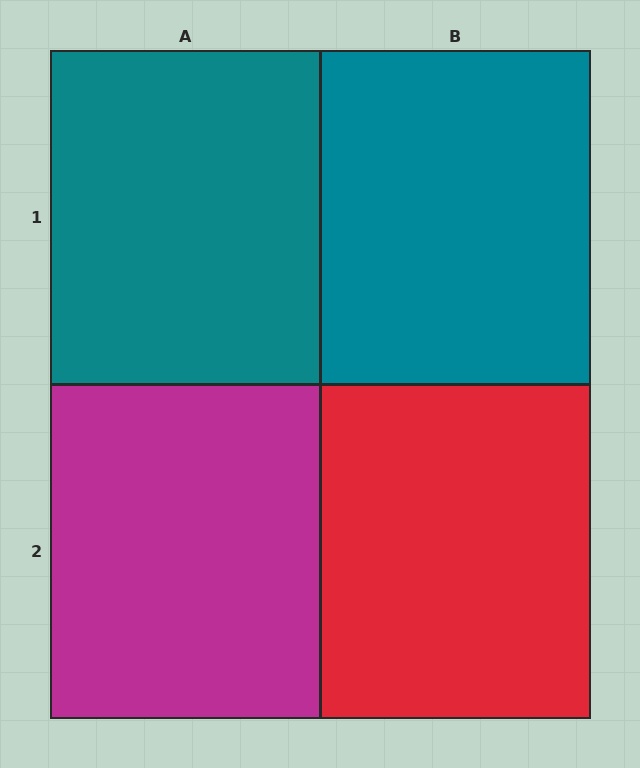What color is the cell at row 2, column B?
Red.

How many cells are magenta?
1 cell is magenta.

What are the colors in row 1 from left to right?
Teal, teal.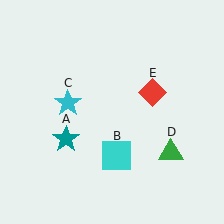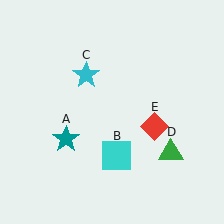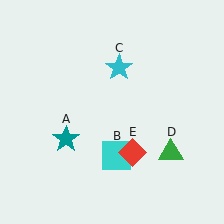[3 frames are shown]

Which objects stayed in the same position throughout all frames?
Teal star (object A) and cyan square (object B) and green triangle (object D) remained stationary.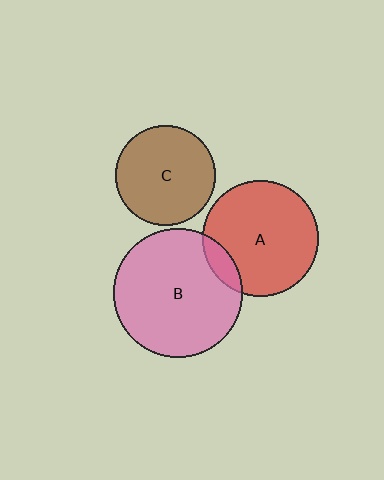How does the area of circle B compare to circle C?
Approximately 1.7 times.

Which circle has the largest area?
Circle B (pink).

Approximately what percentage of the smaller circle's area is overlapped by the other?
Approximately 10%.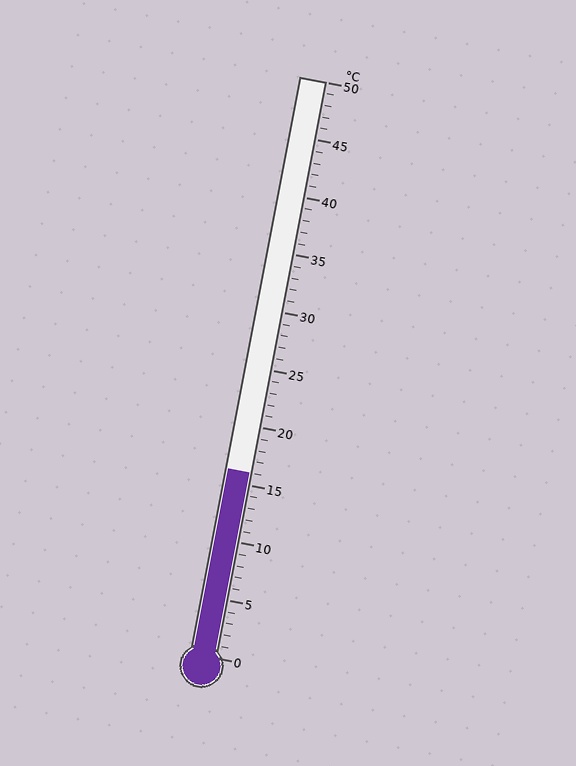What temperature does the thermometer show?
The thermometer shows approximately 16°C.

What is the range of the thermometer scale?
The thermometer scale ranges from 0°C to 50°C.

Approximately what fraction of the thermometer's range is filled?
The thermometer is filled to approximately 30% of its range.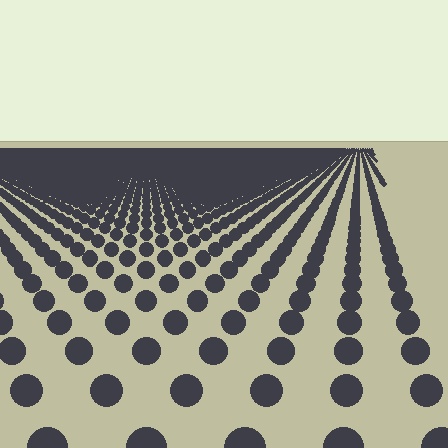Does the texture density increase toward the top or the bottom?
Density increases toward the top.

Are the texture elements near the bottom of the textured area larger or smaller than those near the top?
Larger. Near the bottom, elements are closer to the viewer and appear at a bigger on-screen size.